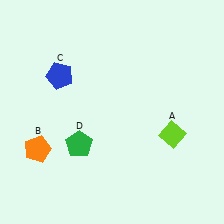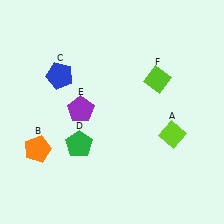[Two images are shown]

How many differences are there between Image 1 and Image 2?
There are 2 differences between the two images.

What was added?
A purple pentagon (E), a lime diamond (F) were added in Image 2.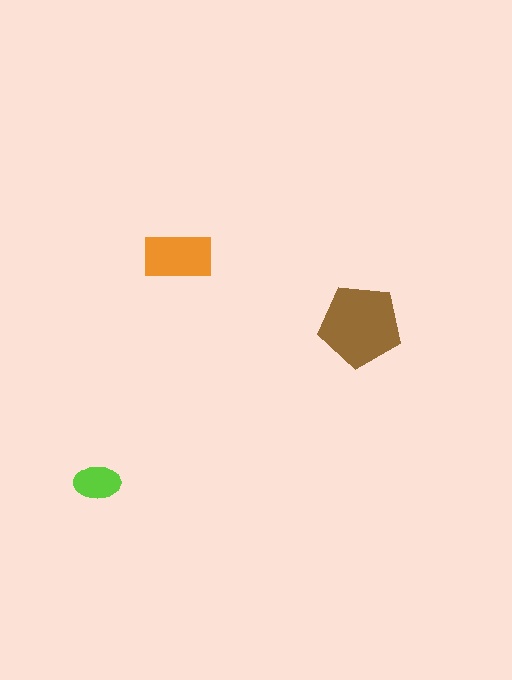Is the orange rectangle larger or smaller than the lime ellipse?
Larger.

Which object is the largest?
The brown pentagon.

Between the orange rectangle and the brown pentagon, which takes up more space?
The brown pentagon.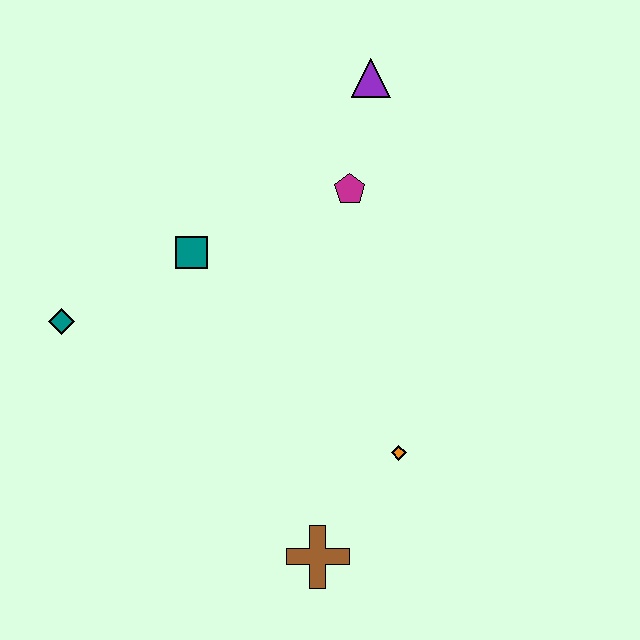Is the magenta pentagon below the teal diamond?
No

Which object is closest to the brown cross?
The orange diamond is closest to the brown cross.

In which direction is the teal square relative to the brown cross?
The teal square is above the brown cross.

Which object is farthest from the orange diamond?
The purple triangle is farthest from the orange diamond.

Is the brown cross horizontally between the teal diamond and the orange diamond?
Yes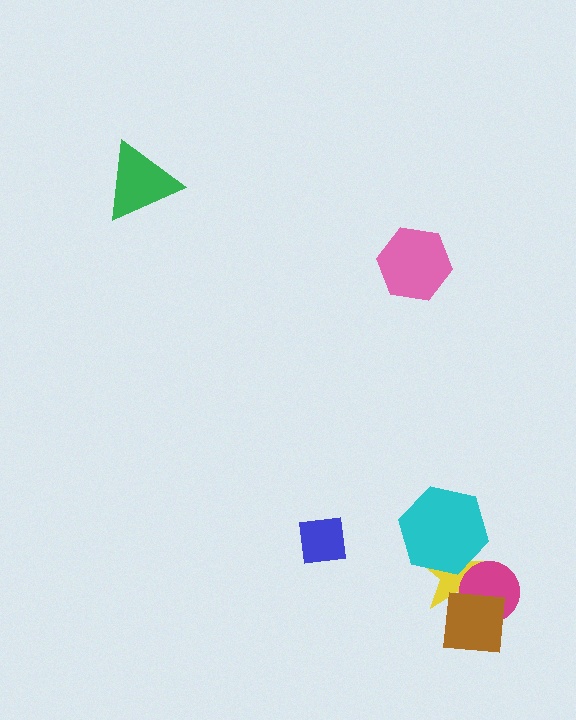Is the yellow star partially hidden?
Yes, it is partially covered by another shape.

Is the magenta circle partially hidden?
Yes, it is partially covered by another shape.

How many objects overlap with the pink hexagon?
0 objects overlap with the pink hexagon.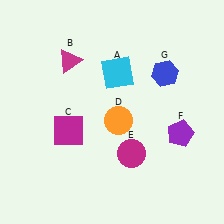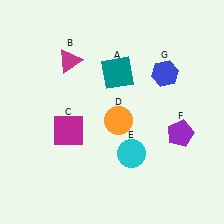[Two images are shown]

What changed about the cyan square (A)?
In Image 1, A is cyan. In Image 2, it changed to teal.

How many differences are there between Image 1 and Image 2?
There are 2 differences between the two images.